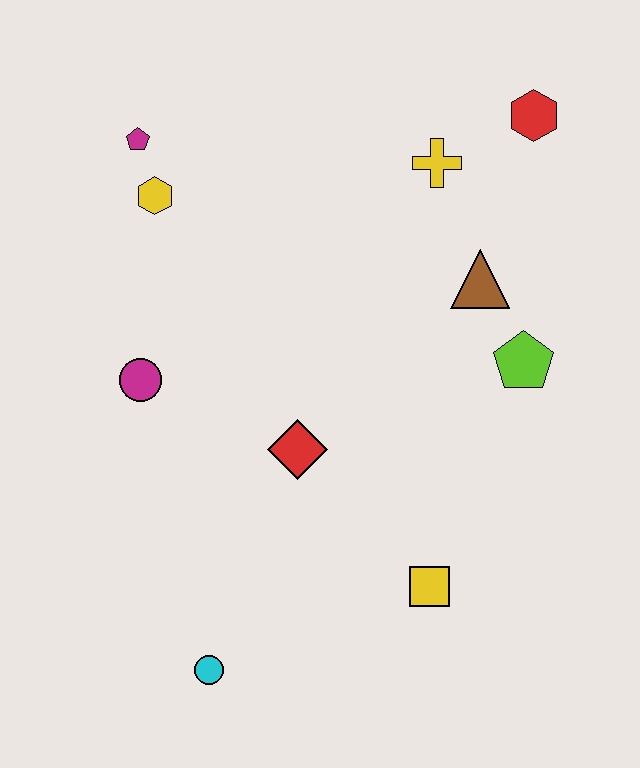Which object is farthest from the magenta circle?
The red hexagon is farthest from the magenta circle.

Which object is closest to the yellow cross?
The red hexagon is closest to the yellow cross.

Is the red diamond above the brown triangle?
No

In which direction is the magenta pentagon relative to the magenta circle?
The magenta pentagon is above the magenta circle.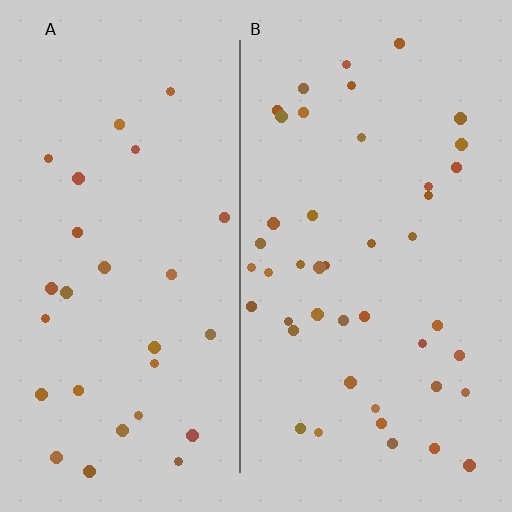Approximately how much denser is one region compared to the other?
Approximately 1.6× — region B over region A.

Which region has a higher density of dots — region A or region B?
B (the right).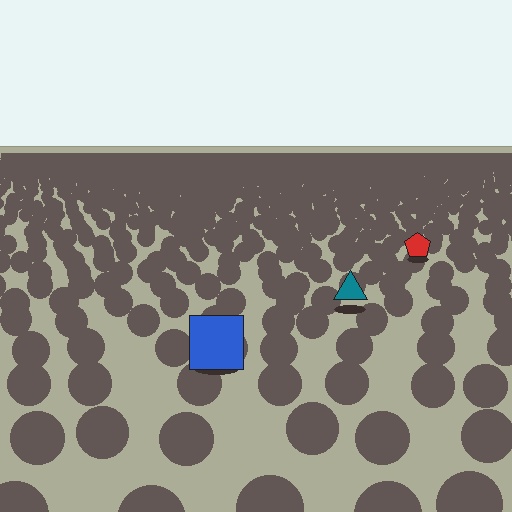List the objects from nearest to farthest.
From nearest to farthest: the blue square, the teal triangle, the red pentagon.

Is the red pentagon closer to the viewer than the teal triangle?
No. The teal triangle is closer — you can tell from the texture gradient: the ground texture is coarser near it.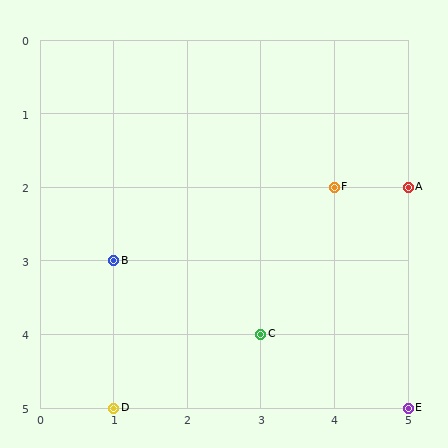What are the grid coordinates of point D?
Point D is at grid coordinates (1, 5).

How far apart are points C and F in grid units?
Points C and F are 1 column and 2 rows apart (about 2.2 grid units diagonally).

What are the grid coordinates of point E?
Point E is at grid coordinates (5, 5).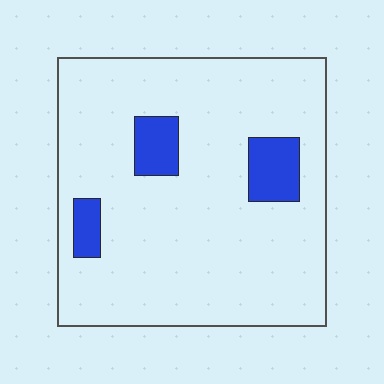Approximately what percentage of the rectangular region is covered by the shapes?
Approximately 10%.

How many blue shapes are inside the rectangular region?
3.